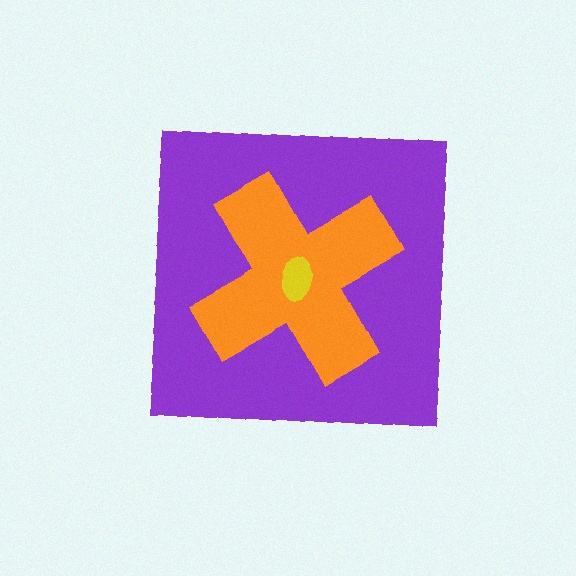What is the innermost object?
The yellow ellipse.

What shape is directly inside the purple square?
The orange cross.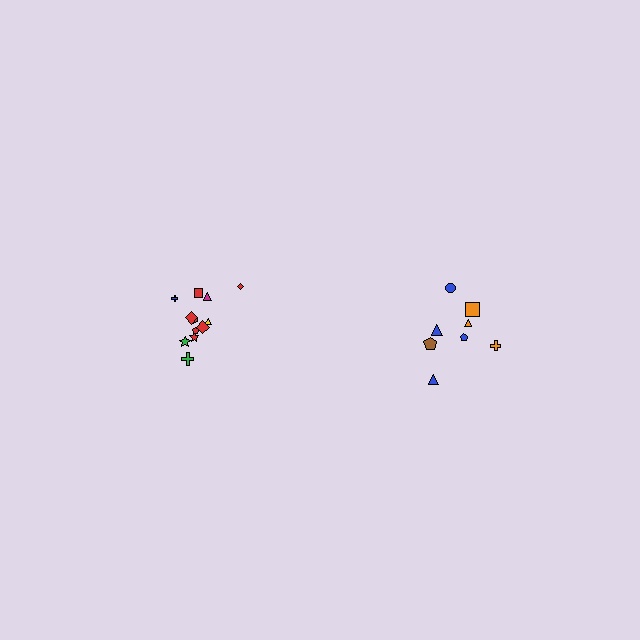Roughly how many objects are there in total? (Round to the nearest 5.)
Roughly 20 objects in total.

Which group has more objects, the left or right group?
The left group.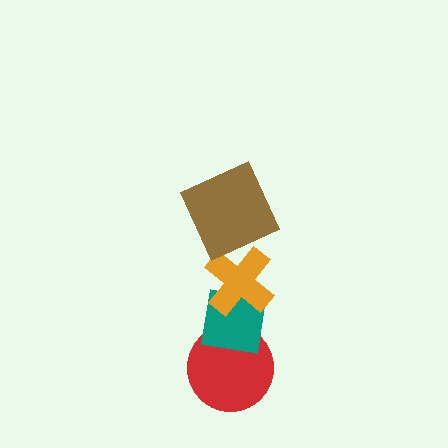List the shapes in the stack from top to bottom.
From top to bottom: the brown square, the orange cross, the teal square, the red circle.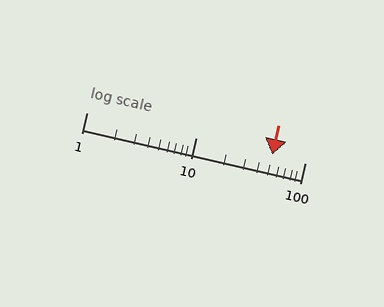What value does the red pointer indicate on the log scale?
The pointer indicates approximately 50.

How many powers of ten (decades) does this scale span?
The scale spans 2 decades, from 1 to 100.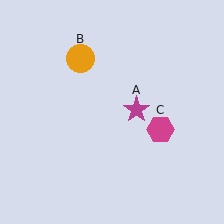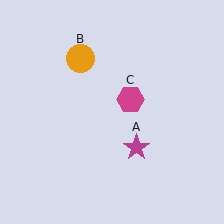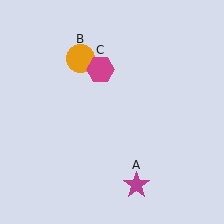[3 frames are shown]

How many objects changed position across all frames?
2 objects changed position: magenta star (object A), magenta hexagon (object C).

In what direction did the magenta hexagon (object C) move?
The magenta hexagon (object C) moved up and to the left.